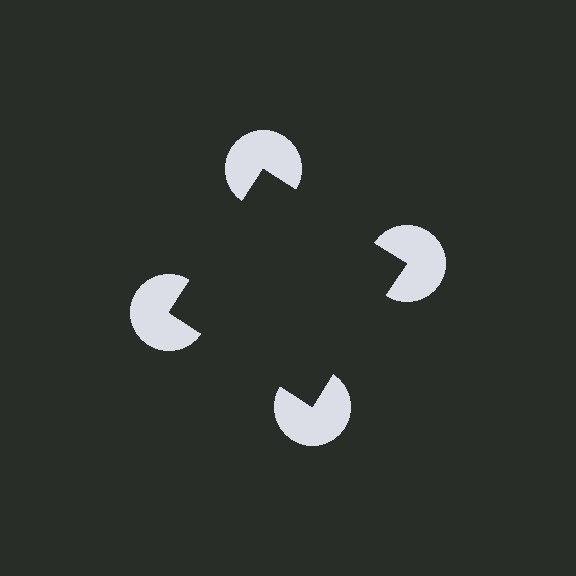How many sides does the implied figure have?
4 sides.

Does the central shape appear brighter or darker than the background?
It typically appears slightly darker than the background, even though no actual brightness change is drawn.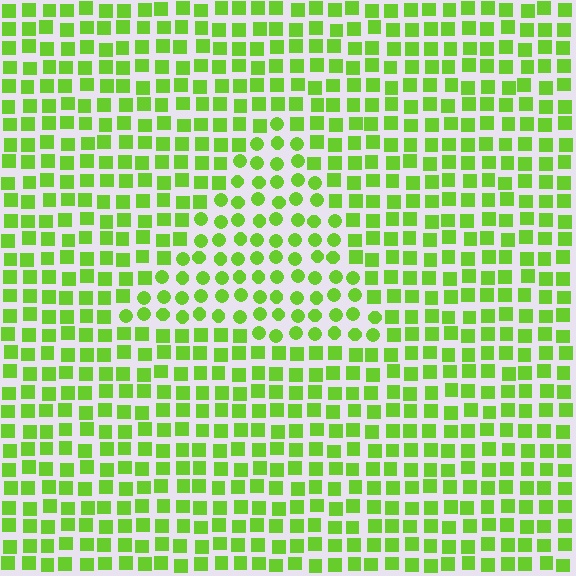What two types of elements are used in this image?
The image uses circles inside the triangle region and squares outside it.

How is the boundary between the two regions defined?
The boundary is defined by a change in element shape: circles inside vs. squares outside. All elements share the same color and spacing.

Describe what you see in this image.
The image is filled with small lime elements arranged in a uniform grid. A triangle-shaped region contains circles, while the surrounding area contains squares. The boundary is defined purely by the change in element shape.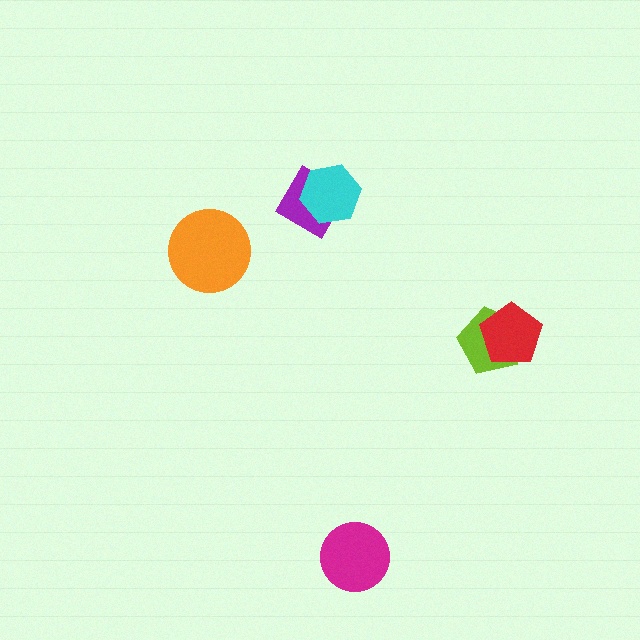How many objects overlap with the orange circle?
0 objects overlap with the orange circle.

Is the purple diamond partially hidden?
Yes, it is partially covered by another shape.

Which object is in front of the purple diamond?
The cyan hexagon is in front of the purple diamond.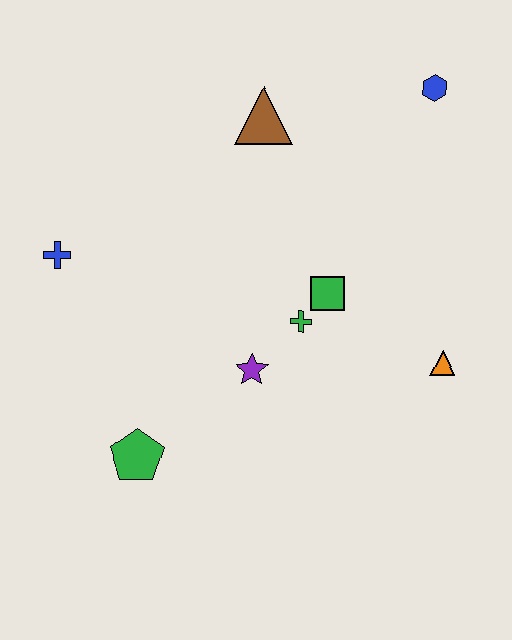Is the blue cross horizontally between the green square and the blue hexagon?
No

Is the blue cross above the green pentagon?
Yes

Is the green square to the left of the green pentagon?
No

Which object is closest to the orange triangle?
The green square is closest to the orange triangle.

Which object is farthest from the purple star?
The blue hexagon is farthest from the purple star.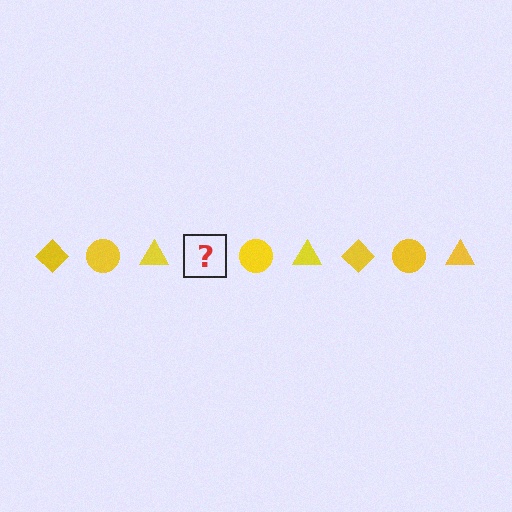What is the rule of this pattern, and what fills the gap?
The rule is that the pattern cycles through diamond, circle, triangle shapes in yellow. The gap should be filled with a yellow diamond.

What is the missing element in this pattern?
The missing element is a yellow diamond.